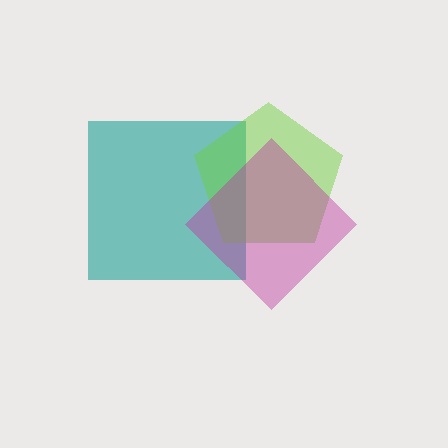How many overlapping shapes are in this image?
There are 3 overlapping shapes in the image.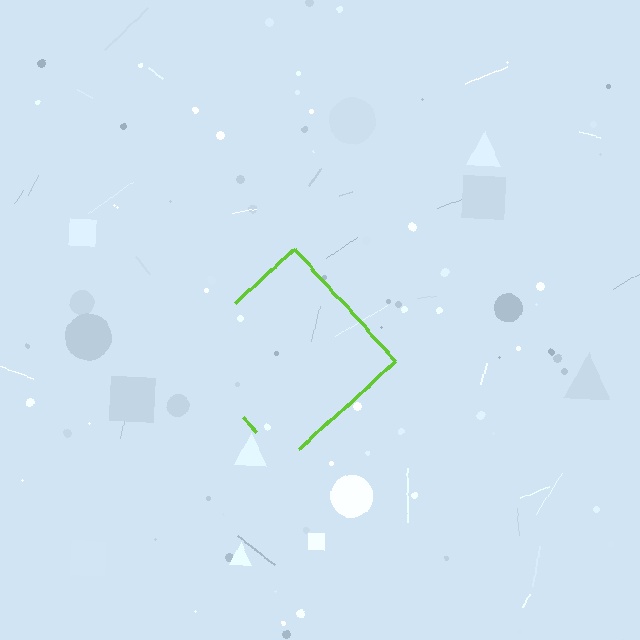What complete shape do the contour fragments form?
The contour fragments form a diamond.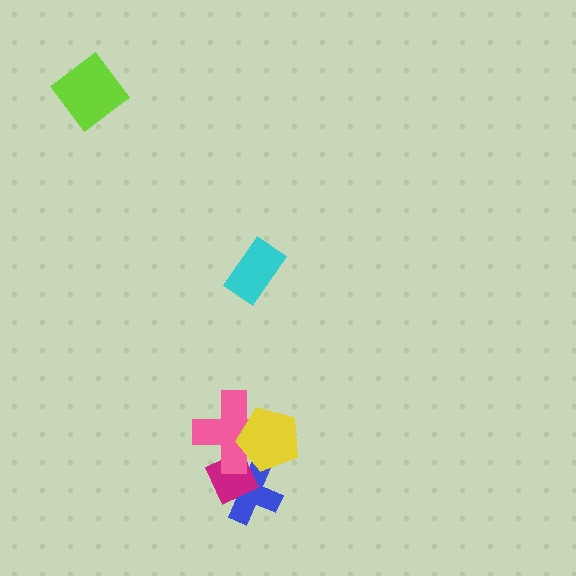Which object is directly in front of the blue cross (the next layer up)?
The magenta diamond is directly in front of the blue cross.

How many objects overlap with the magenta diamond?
3 objects overlap with the magenta diamond.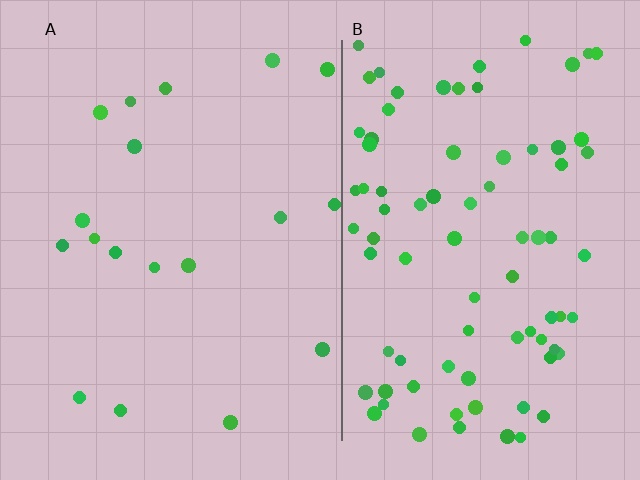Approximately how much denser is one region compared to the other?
Approximately 4.6× — region B over region A.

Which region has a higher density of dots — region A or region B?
B (the right).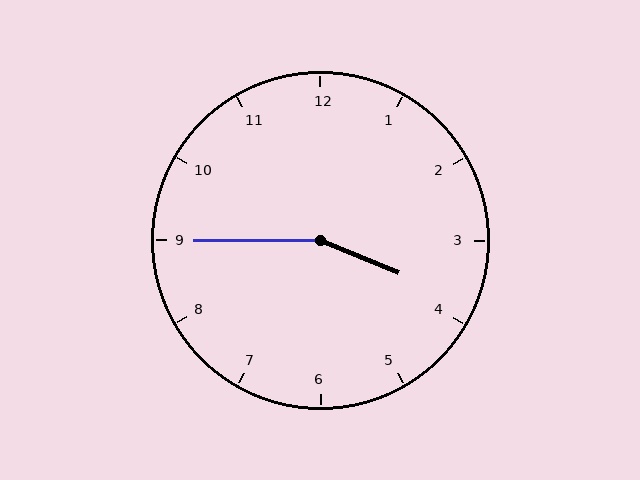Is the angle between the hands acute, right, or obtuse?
It is obtuse.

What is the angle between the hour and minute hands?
Approximately 158 degrees.